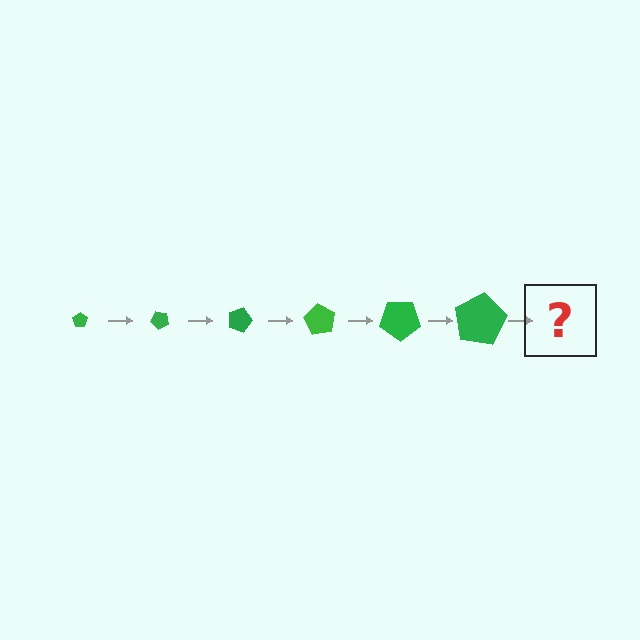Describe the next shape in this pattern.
It should be a pentagon, larger than the previous one and rotated 270 degrees from the start.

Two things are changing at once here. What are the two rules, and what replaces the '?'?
The two rules are that the pentagon grows larger each step and it rotates 45 degrees each step. The '?' should be a pentagon, larger than the previous one and rotated 270 degrees from the start.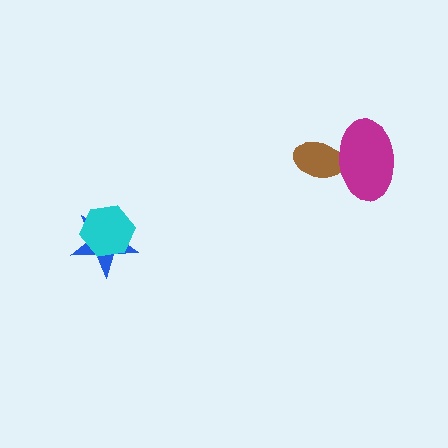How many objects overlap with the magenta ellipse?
1 object overlaps with the magenta ellipse.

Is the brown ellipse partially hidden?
Yes, it is partially covered by another shape.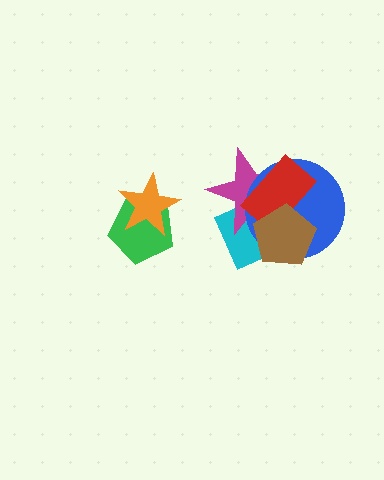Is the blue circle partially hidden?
Yes, it is partially covered by another shape.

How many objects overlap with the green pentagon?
1 object overlaps with the green pentagon.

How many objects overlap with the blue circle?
4 objects overlap with the blue circle.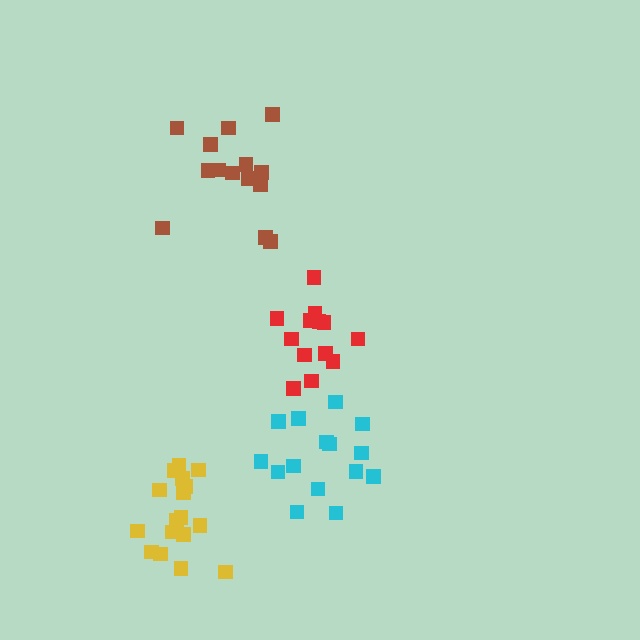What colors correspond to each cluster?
The clusters are colored: red, cyan, yellow, brown.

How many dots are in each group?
Group 1: 13 dots, Group 2: 15 dots, Group 3: 17 dots, Group 4: 14 dots (59 total).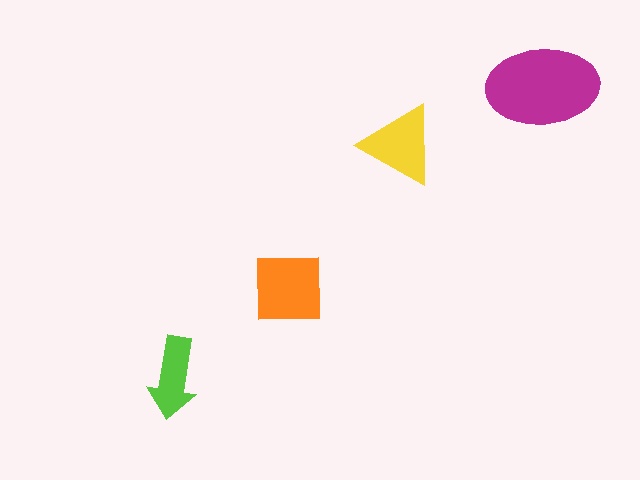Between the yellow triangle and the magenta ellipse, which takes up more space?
The magenta ellipse.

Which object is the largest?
The magenta ellipse.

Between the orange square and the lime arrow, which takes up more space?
The orange square.